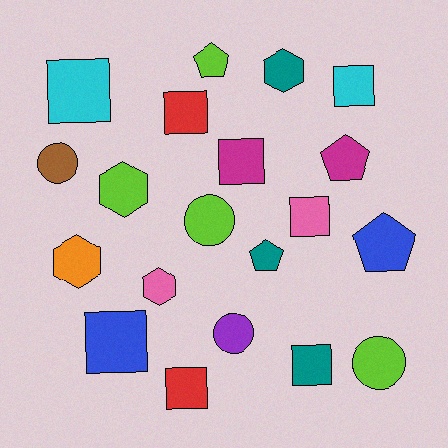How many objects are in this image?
There are 20 objects.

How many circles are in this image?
There are 4 circles.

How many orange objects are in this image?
There is 1 orange object.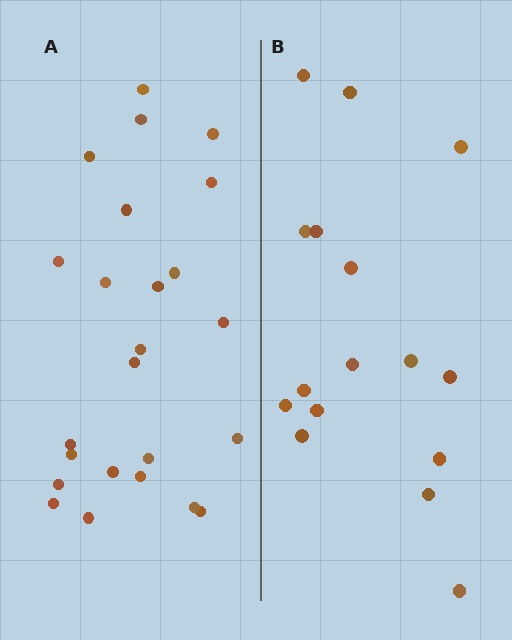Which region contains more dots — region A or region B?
Region A (the left region) has more dots.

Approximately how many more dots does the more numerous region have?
Region A has roughly 8 or so more dots than region B.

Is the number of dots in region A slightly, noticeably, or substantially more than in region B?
Region A has substantially more. The ratio is roughly 1.5 to 1.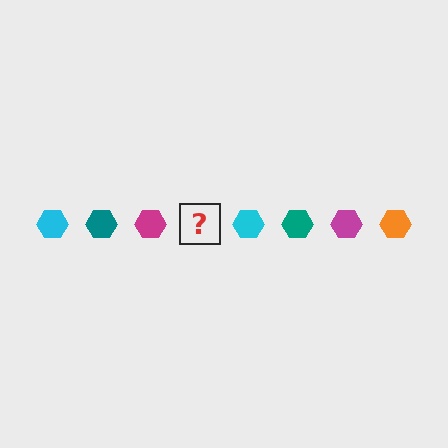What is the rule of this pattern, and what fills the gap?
The rule is that the pattern cycles through cyan, teal, magenta, orange hexagons. The gap should be filled with an orange hexagon.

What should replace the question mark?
The question mark should be replaced with an orange hexagon.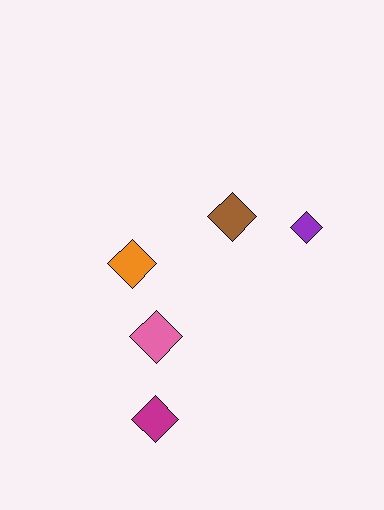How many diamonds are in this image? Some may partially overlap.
There are 5 diamonds.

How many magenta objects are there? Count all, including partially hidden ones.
There is 1 magenta object.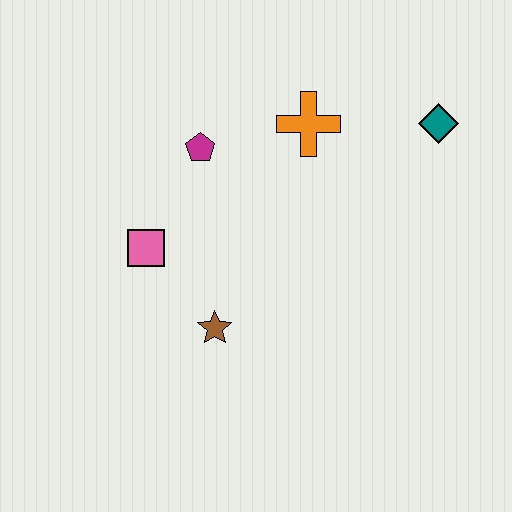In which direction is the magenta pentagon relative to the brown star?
The magenta pentagon is above the brown star.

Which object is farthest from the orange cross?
The brown star is farthest from the orange cross.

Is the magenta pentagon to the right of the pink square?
Yes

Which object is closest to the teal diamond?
The orange cross is closest to the teal diamond.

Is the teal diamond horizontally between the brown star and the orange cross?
No